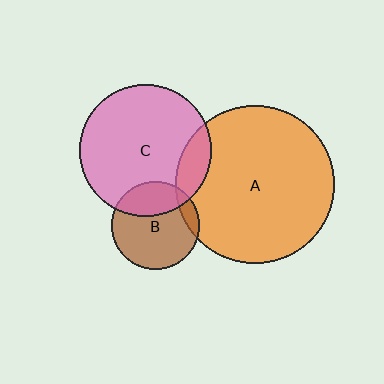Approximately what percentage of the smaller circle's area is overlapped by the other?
Approximately 10%.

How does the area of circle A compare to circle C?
Approximately 1.4 times.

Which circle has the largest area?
Circle A (orange).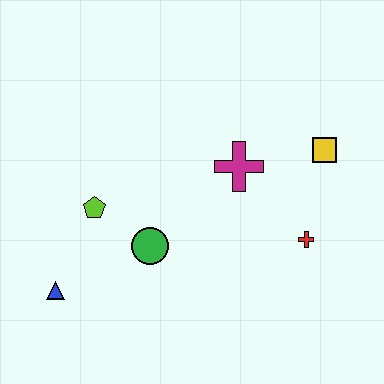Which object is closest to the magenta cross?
The yellow square is closest to the magenta cross.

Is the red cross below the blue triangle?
No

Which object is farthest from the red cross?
The blue triangle is farthest from the red cross.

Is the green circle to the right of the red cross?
No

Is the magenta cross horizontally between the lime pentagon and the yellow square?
Yes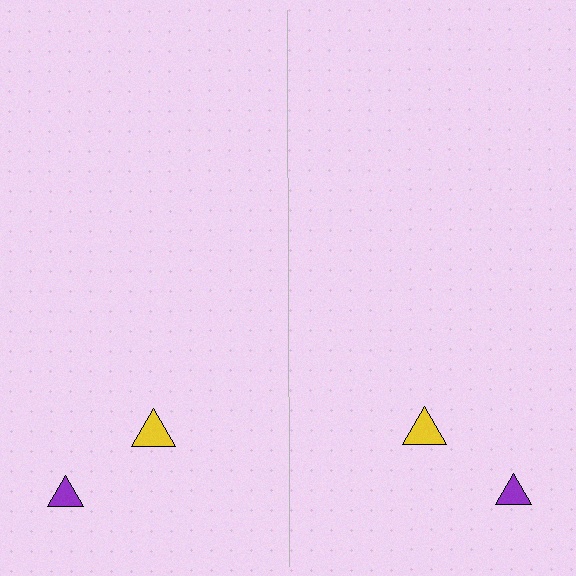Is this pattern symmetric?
Yes, this pattern has bilateral (reflection) symmetry.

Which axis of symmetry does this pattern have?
The pattern has a vertical axis of symmetry running through the center of the image.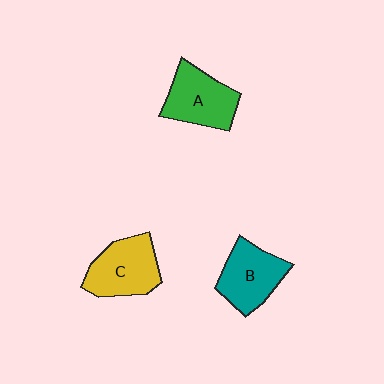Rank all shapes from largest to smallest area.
From largest to smallest: C (yellow), A (green), B (teal).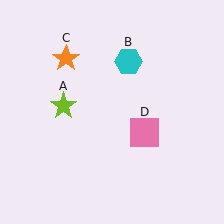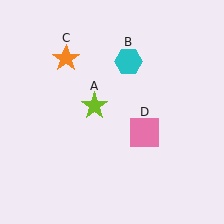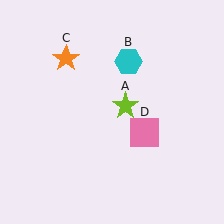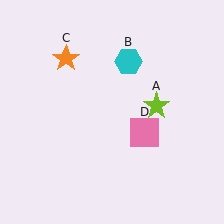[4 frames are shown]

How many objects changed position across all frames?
1 object changed position: lime star (object A).